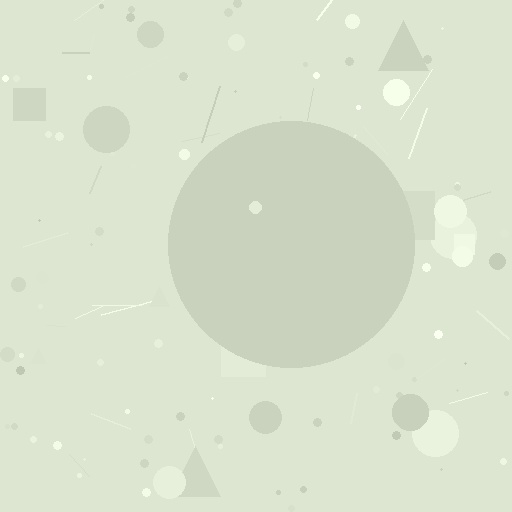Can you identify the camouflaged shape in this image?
The camouflaged shape is a circle.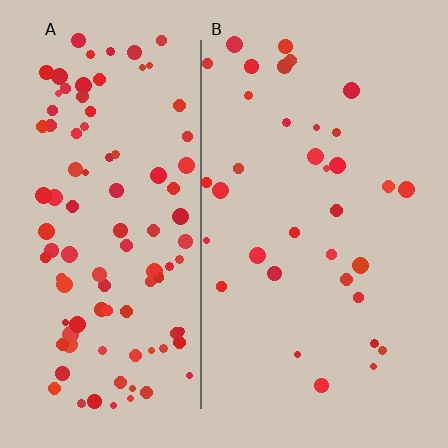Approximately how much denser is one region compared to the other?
Approximately 2.9× — region A over region B.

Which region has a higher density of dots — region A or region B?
A (the left).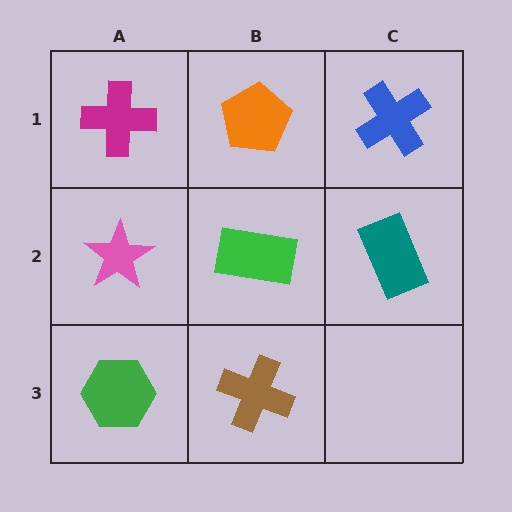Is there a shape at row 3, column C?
No, that cell is empty.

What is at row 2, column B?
A green rectangle.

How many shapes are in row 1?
3 shapes.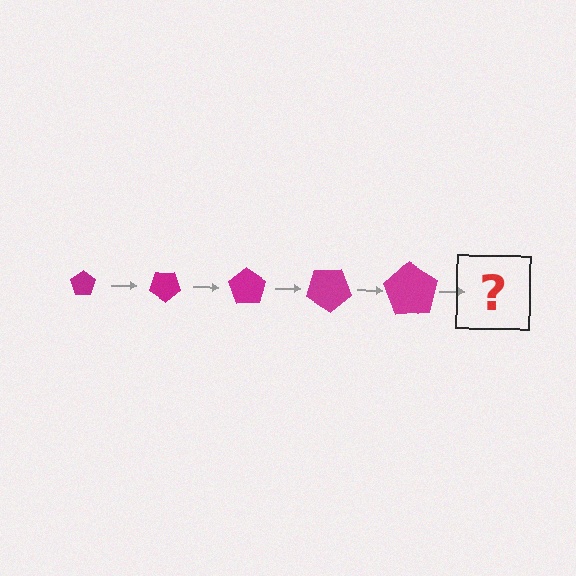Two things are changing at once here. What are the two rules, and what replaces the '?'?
The two rules are that the pentagon grows larger each step and it rotates 35 degrees each step. The '?' should be a pentagon, larger than the previous one and rotated 175 degrees from the start.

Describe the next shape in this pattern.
It should be a pentagon, larger than the previous one and rotated 175 degrees from the start.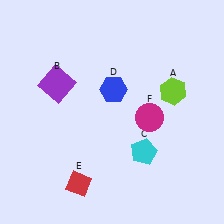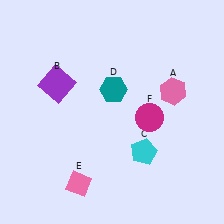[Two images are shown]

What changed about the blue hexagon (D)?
In Image 1, D is blue. In Image 2, it changed to teal.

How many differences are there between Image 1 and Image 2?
There are 3 differences between the two images.